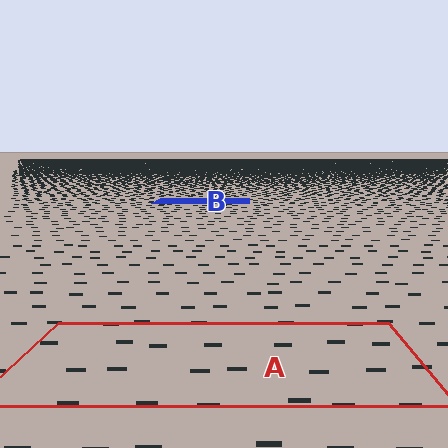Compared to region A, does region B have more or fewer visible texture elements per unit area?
Region B has more texture elements per unit area — they are packed more densely because it is farther away.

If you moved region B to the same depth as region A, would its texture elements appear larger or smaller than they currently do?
They would appear larger. At a closer depth, the same texture elements are projected at a bigger on-screen size.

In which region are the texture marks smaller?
The texture marks are smaller in region B, because it is farther away.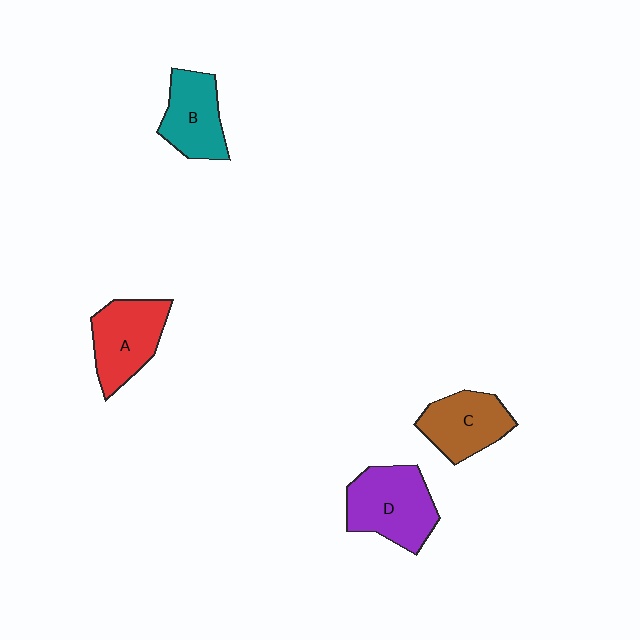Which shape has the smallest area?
Shape B (teal).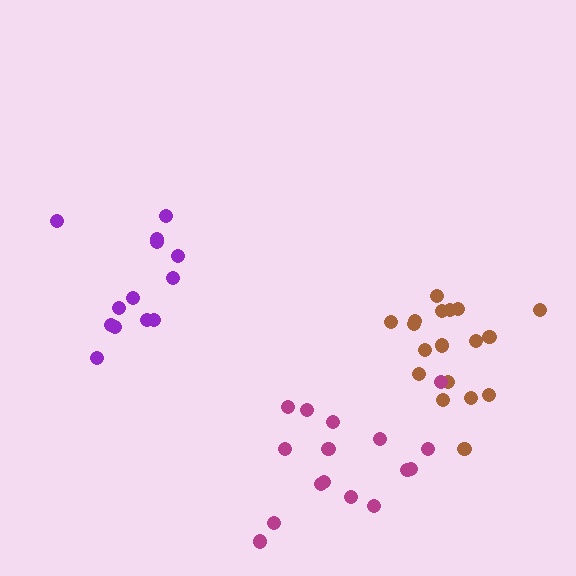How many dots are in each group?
Group 1: 13 dots, Group 2: 18 dots, Group 3: 16 dots (47 total).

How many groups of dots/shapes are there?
There are 3 groups.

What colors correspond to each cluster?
The clusters are colored: purple, brown, magenta.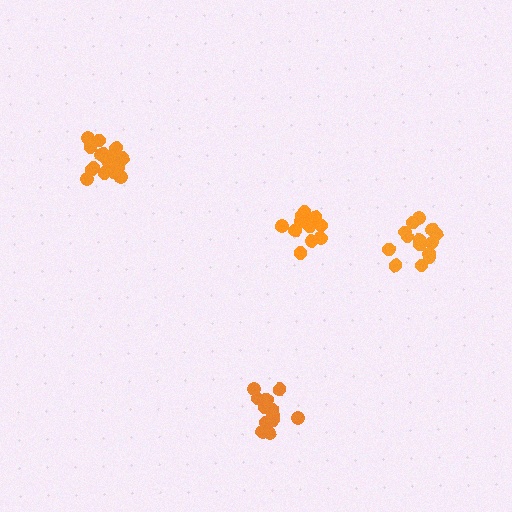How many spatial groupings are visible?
There are 4 spatial groupings.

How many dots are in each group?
Group 1: 12 dots, Group 2: 17 dots, Group 3: 12 dots, Group 4: 14 dots (55 total).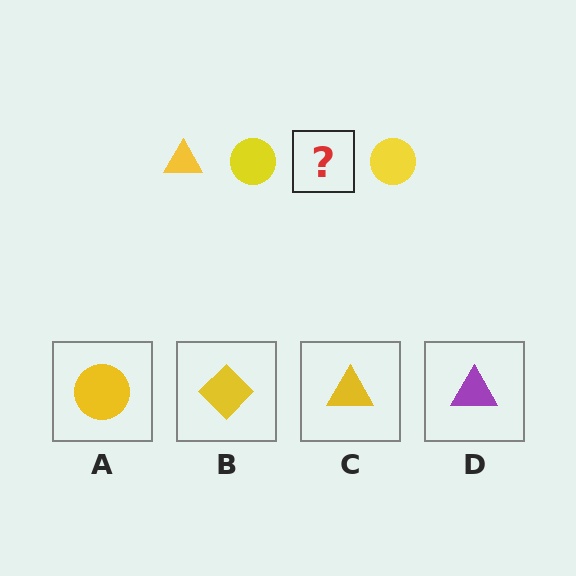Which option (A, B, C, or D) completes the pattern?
C.